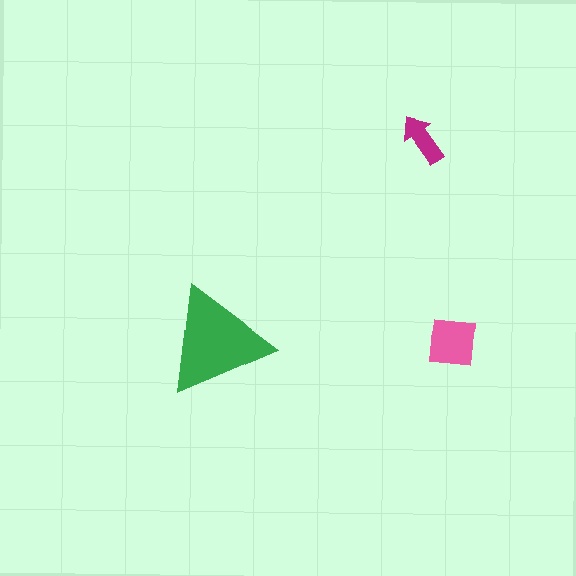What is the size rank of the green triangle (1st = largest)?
1st.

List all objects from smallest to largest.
The magenta arrow, the pink square, the green triangle.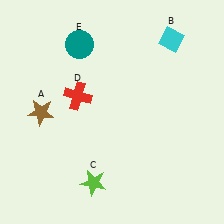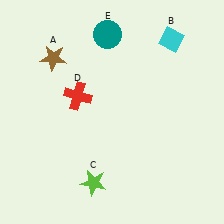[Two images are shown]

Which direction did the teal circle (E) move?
The teal circle (E) moved right.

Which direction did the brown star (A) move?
The brown star (A) moved up.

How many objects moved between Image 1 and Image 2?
2 objects moved between the two images.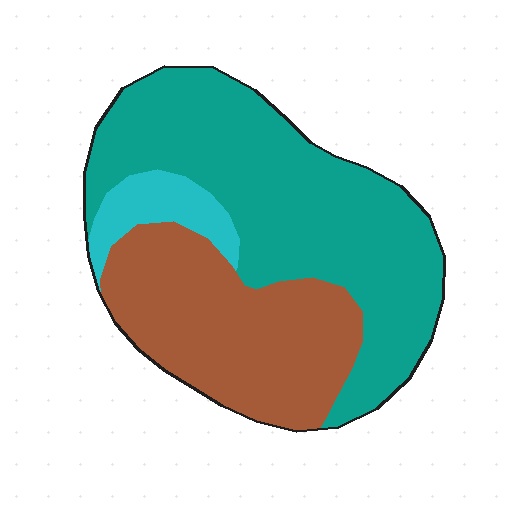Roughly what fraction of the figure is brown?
Brown takes up about three eighths (3/8) of the figure.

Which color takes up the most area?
Teal, at roughly 55%.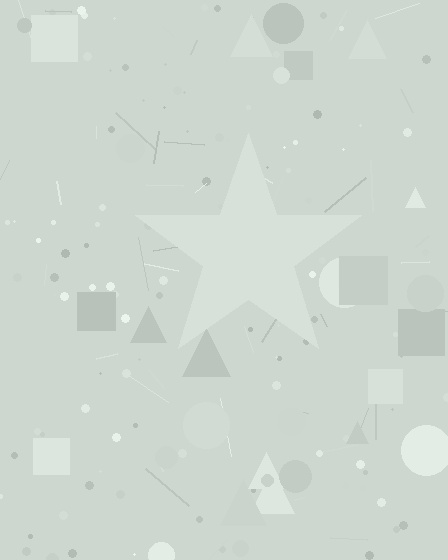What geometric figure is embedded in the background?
A star is embedded in the background.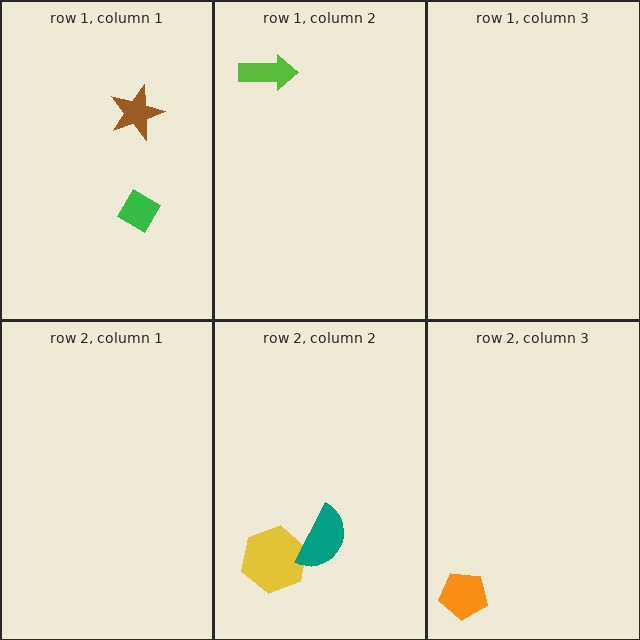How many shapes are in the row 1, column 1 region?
2.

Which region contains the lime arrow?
The row 1, column 2 region.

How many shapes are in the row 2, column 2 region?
2.